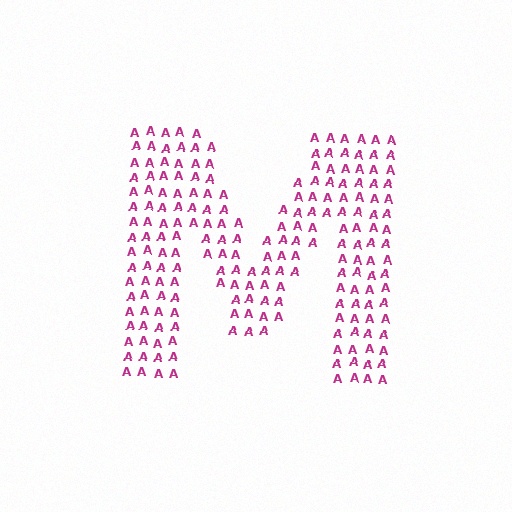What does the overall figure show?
The overall figure shows the letter M.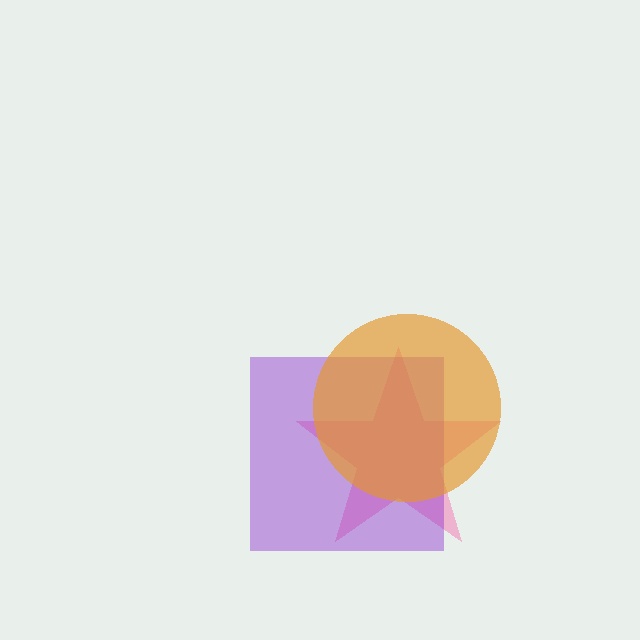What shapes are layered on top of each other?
The layered shapes are: a pink star, a purple square, an orange circle.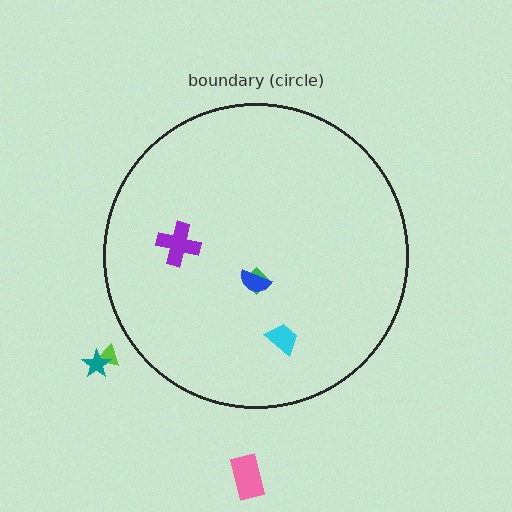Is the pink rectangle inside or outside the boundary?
Outside.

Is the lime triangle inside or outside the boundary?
Outside.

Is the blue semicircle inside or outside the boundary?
Inside.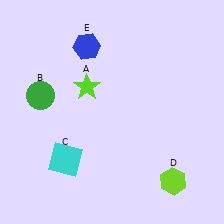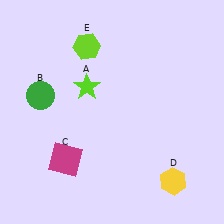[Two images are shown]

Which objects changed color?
C changed from cyan to magenta. D changed from lime to yellow. E changed from blue to lime.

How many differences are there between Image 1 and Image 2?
There are 3 differences between the two images.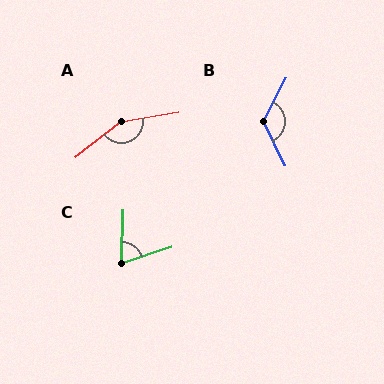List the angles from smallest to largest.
C (71°), B (127°), A (152°).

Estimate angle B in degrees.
Approximately 127 degrees.